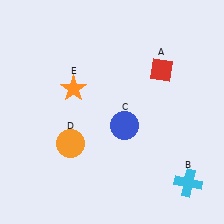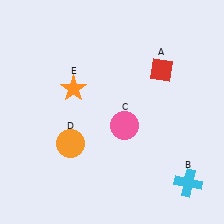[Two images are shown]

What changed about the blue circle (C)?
In Image 1, C is blue. In Image 2, it changed to pink.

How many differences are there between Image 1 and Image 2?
There is 1 difference between the two images.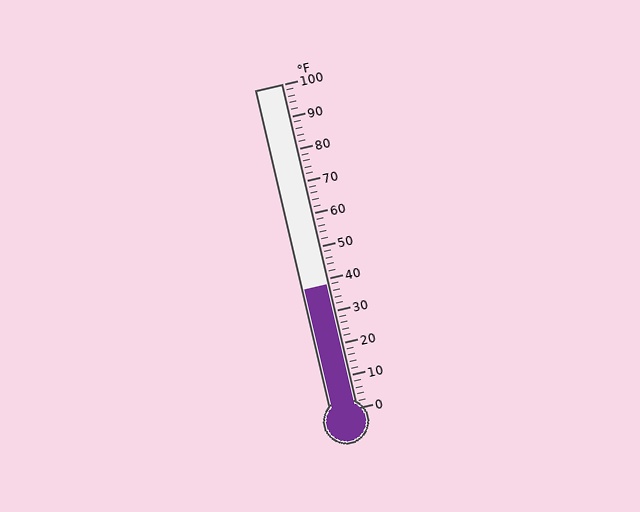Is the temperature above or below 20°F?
The temperature is above 20°F.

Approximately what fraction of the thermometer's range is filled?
The thermometer is filled to approximately 40% of its range.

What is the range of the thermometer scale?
The thermometer scale ranges from 0°F to 100°F.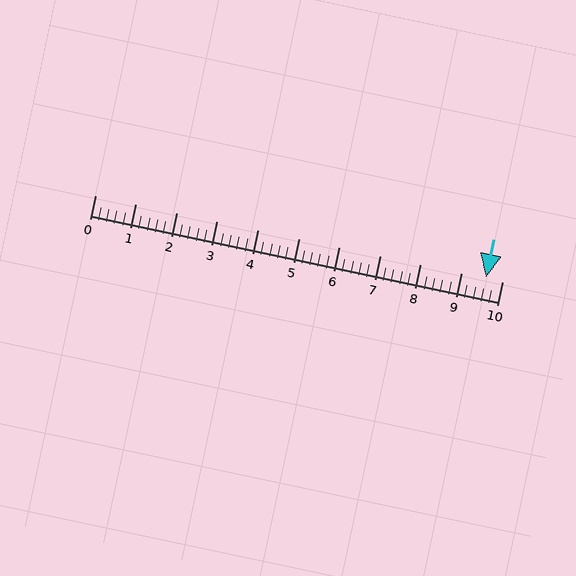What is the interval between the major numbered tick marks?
The major tick marks are spaced 1 units apart.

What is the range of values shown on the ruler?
The ruler shows values from 0 to 10.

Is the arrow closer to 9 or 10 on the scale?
The arrow is closer to 10.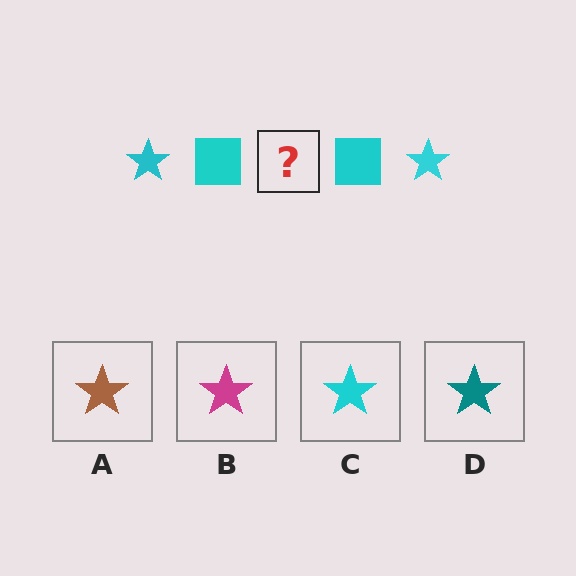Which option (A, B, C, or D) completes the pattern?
C.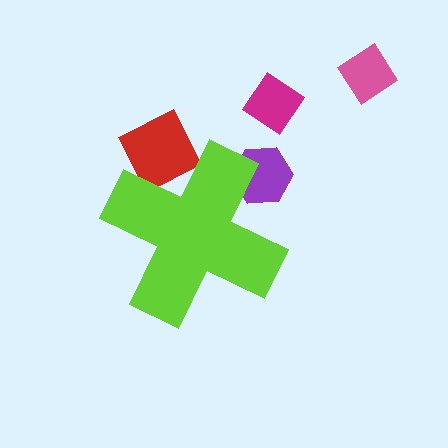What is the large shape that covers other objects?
A lime cross.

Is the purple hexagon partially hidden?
Yes, the purple hexagon is partially hidden behind the lime cross.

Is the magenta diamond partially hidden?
No, the magenta diamond is fully visible.